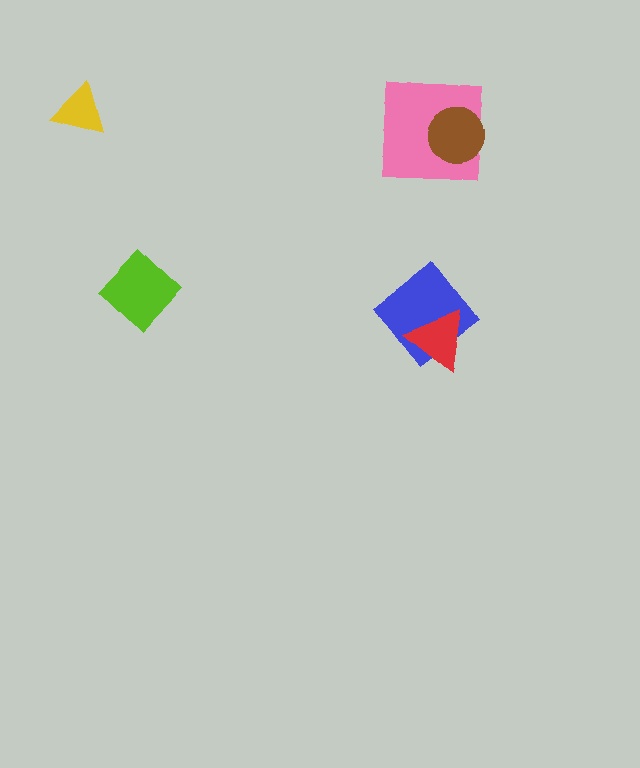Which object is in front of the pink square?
The brown circle is in front of the pink square.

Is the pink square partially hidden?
Yes, it is partially covered by another shape.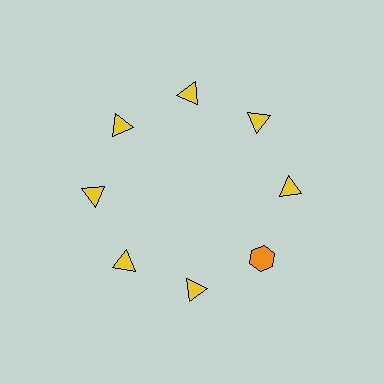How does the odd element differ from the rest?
It differs in both color (orange instead of yellow) and shape (hexagon instead of triangle).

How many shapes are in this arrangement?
There are 8 shapes arranged in a ring pattern.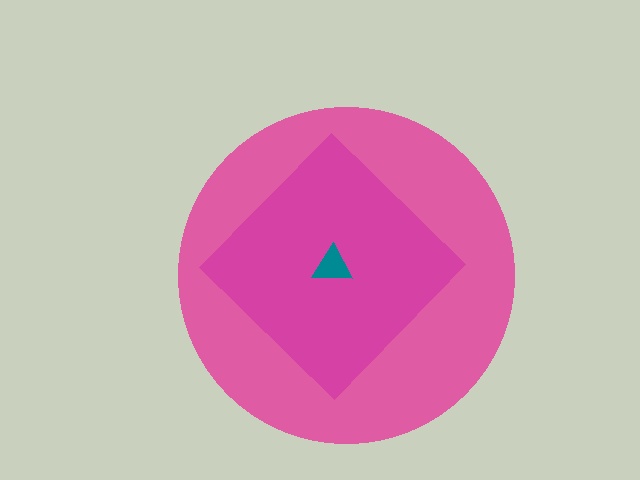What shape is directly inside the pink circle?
The magenta diamond.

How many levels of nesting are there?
3.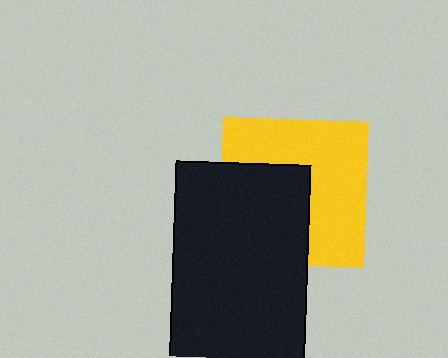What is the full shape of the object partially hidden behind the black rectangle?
The partially hidden object is a yellow square.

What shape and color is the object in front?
The object in front is a black rectangle.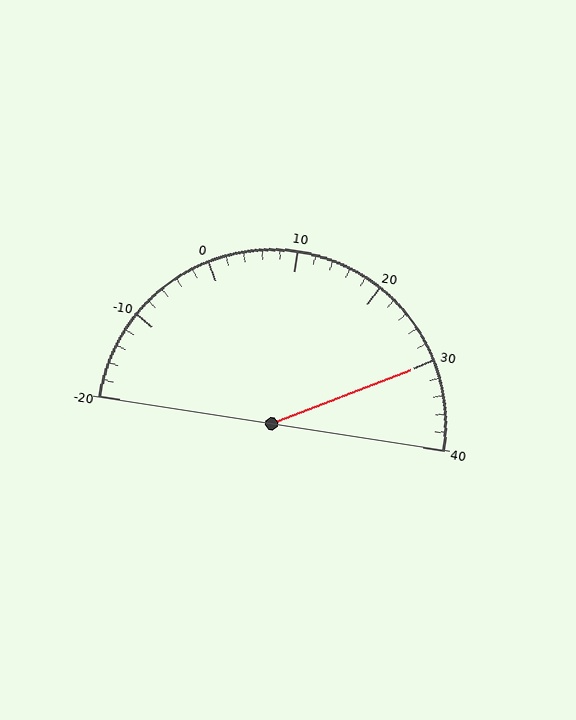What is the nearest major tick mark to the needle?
The nearest major tick mark is 30.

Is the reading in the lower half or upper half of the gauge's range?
The reading is in the upper half of the range (-20 to 40).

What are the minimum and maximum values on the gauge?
The gauge ranges from -20 to 40.